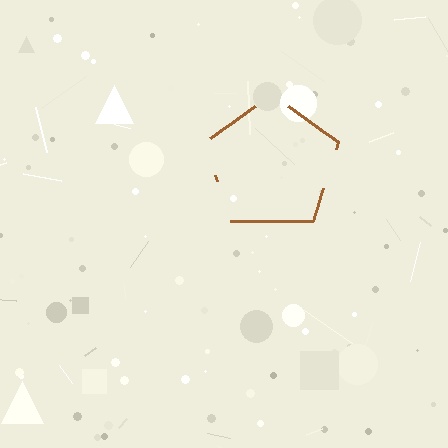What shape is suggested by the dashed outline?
The dashed outline suggests a pentagon.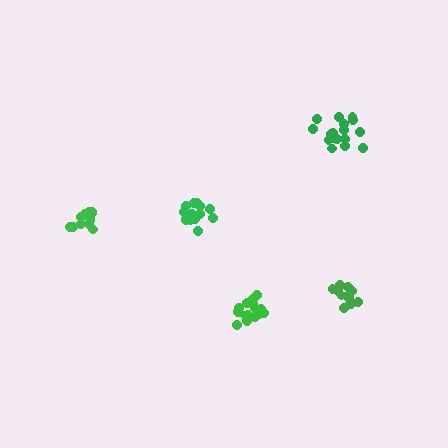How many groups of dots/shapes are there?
There are 5 groups.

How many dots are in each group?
Group 1: 15 dots, Group 2: 13 dots, Group 3: 14 dots, Group 4: 17 dots, Group 5: 12 dots (71 total).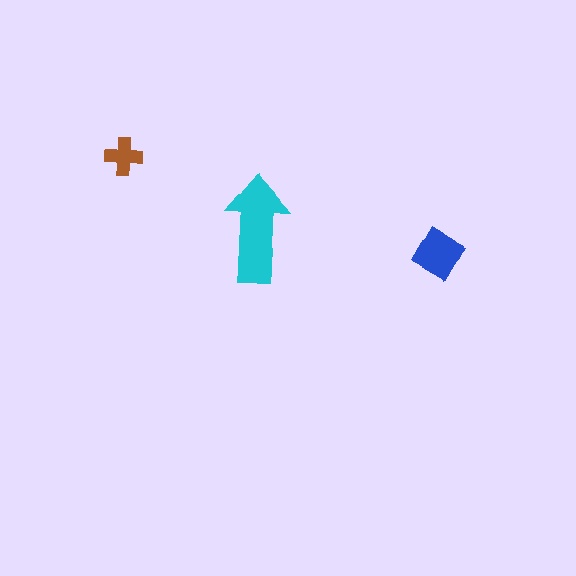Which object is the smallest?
The brown cross.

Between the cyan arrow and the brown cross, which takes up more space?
The cyan arrow.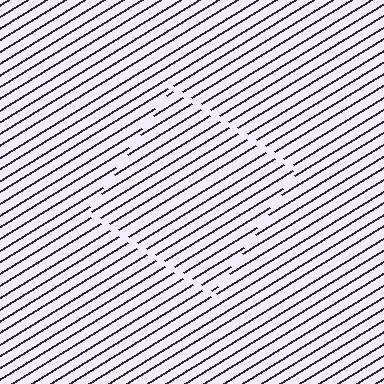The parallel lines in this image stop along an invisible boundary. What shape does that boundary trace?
An illusory square. The interior of the shape contains the same grating, shifted by half a period — the contour is defined by the phase discontinuity where line-ends from the inner and outer gratings abut.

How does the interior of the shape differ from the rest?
The interior of the shape contains the same grating, shifted by half a period — the contour is defined by the phase discontinuity where line-ends from the inner and outer gratings abut.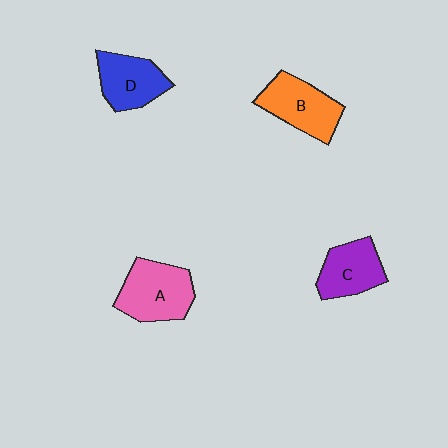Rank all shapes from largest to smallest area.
From largest to smallest: A (pink), B (orange), D (blue), C (purple).